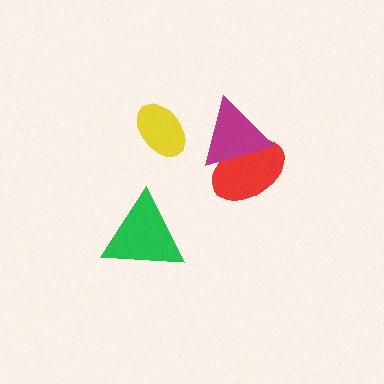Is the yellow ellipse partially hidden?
No, no other shape covers it.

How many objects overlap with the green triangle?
0 objects overlap with the green triangle.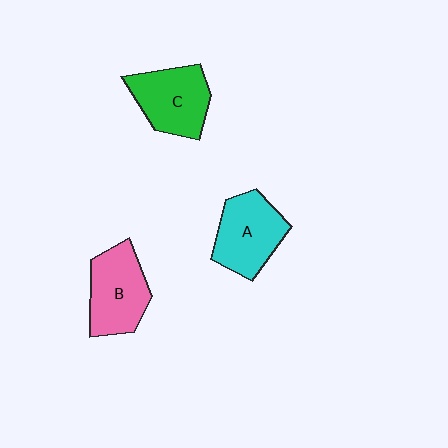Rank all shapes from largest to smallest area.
From largest to smallest: A (cyan), B (pink), C (green).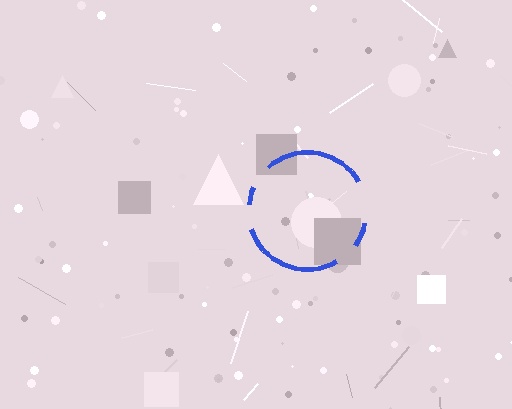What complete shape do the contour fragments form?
The contour fragments form a circle.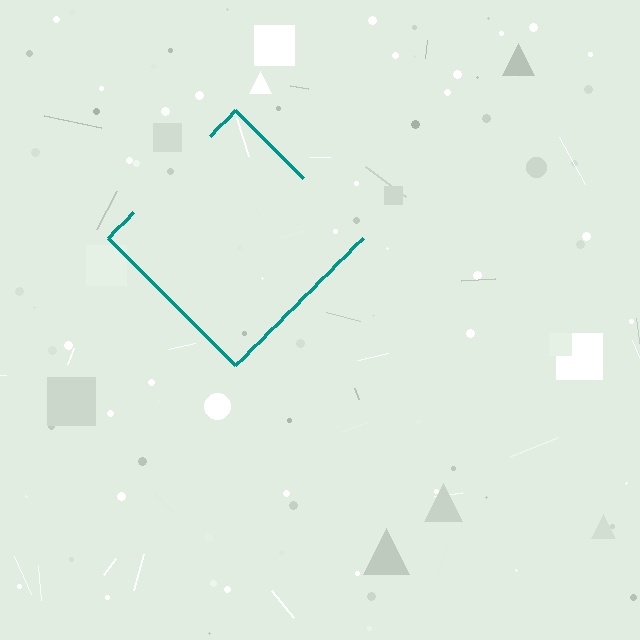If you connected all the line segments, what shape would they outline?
They would outline a diamond.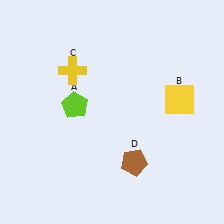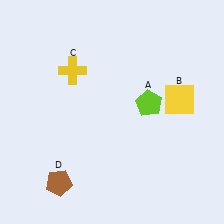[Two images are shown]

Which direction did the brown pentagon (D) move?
The brown pentagon (D) moved left.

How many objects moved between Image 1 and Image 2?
2 objects moved between the two images.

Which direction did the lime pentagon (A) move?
The lime pentagon (A) moved right.